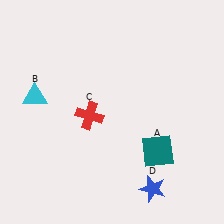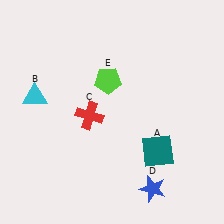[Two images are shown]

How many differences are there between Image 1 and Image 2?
There is 1 difference between the two images.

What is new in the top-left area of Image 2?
A lime pentagon (E) was added in the top-left area of Image 2.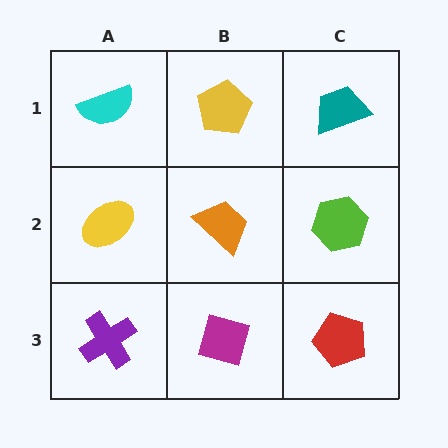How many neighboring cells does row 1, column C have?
2.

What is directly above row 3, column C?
A lime hexagon.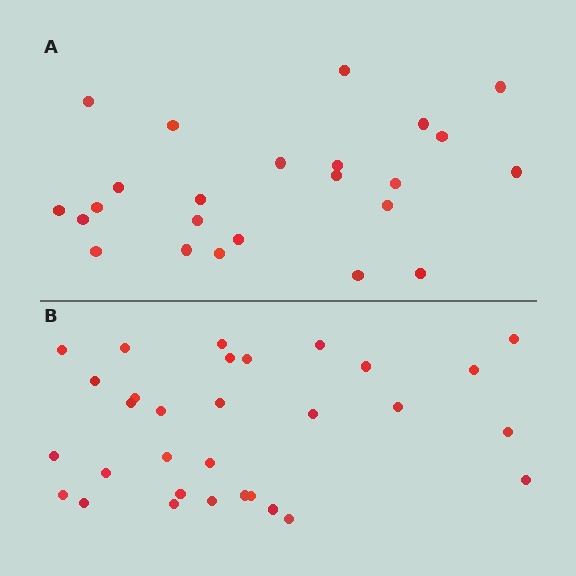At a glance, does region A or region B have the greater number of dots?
Region B (the bottom region) has more dots.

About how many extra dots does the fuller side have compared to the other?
Region B has roughly 8 or so more dots than region A.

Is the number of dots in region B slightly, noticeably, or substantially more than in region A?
Region B has noticeably more, but not dramatically so. The ratio is roughly 1.3 to 1.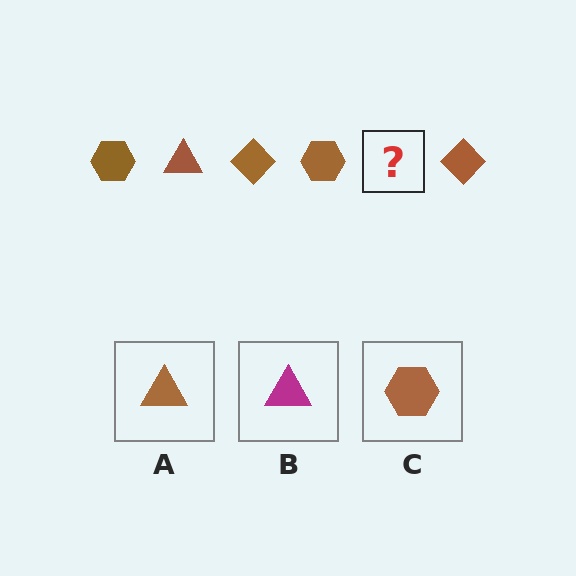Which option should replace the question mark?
Option A.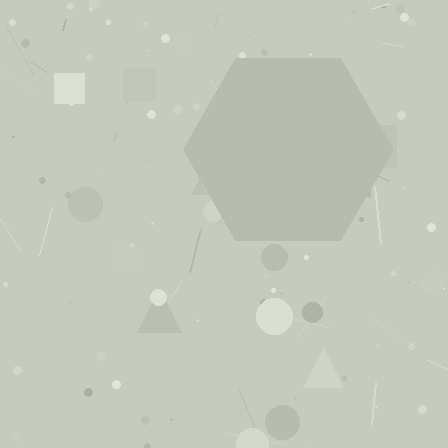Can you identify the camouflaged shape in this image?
The camouflaged shape is a hexagon.